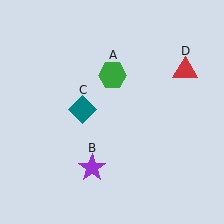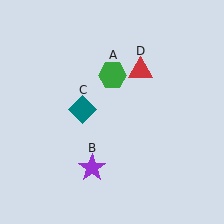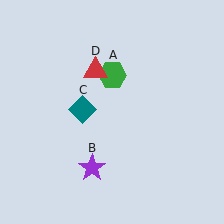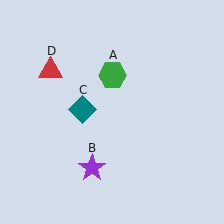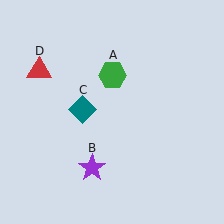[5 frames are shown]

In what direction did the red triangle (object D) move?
The red triangle (object D) moved left.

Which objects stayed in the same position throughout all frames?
Green hexagon (object A) and purple star (object B) and teal diamond (object C) remained stationary.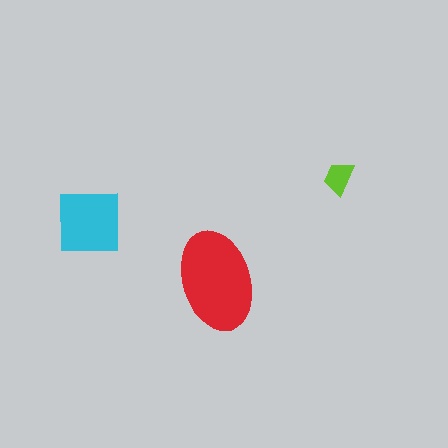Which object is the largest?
The red ellipse.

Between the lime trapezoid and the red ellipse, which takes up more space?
The red ellipse.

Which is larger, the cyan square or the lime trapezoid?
The cyan square.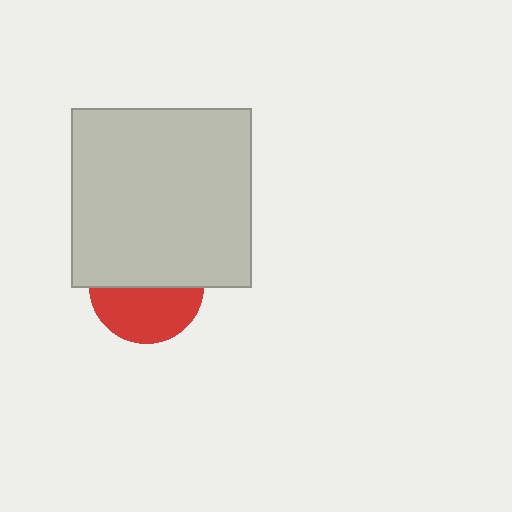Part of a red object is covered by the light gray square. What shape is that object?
It is a circle.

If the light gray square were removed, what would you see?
You would see the complete red circle.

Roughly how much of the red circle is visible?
About half of it is visible (roughly 48%).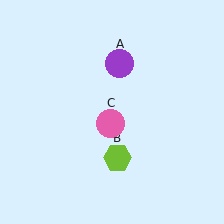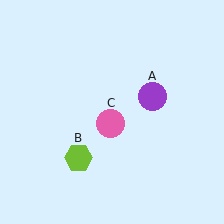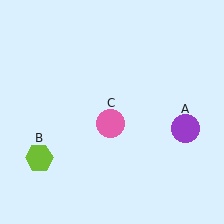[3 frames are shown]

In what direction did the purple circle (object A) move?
The purple circle (object A) moved down and to the right.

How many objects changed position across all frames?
2 objects changed position: purple circle (object A), lime hexagon (object B).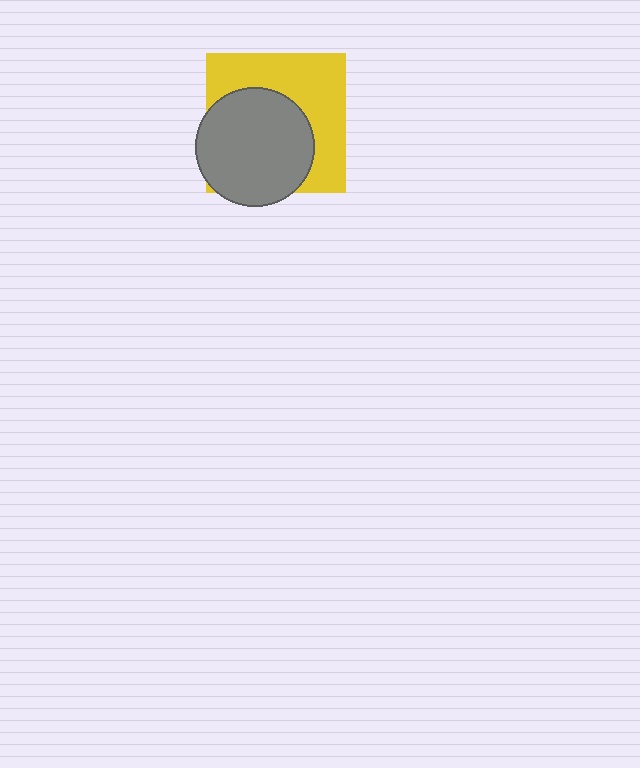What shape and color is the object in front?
The object in front is a gray circle.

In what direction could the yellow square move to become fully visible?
The yellow square could move toward the upper-right. That would shift it out from behind the gray circle entirely.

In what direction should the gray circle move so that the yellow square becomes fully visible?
The gray circle should move toward the lower-left. That is the shortest direction to clear the overlap and leave the yellow square fully visible.